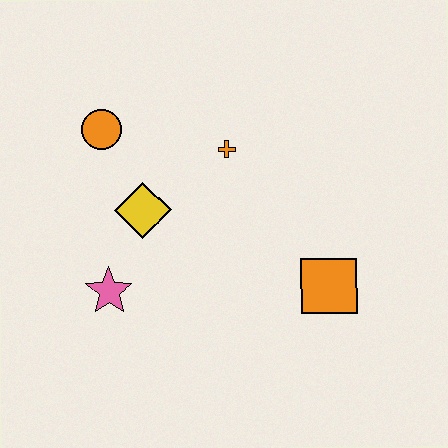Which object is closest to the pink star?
The yellow diamond is closest to the pink star.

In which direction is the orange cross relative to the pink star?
The orange cross is above the pink star.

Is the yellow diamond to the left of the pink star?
No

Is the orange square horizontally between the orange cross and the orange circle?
No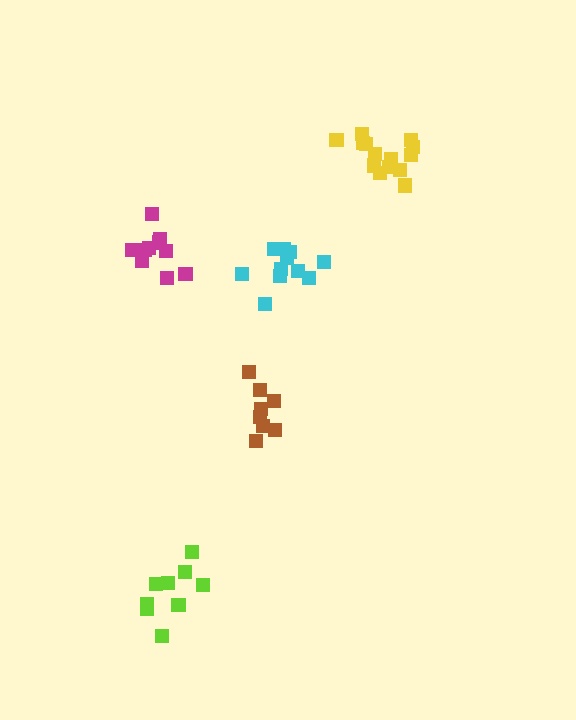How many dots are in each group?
Group 1: 10 dots, Group 2: 8 dots, Group 3: 14 dots, Group 4: 11 dots, Group 5: 9 dots (52 total).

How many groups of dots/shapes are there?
There are 5 groups.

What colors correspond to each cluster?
The clusters are colored: magenta, brown, yellow, cyan, lime.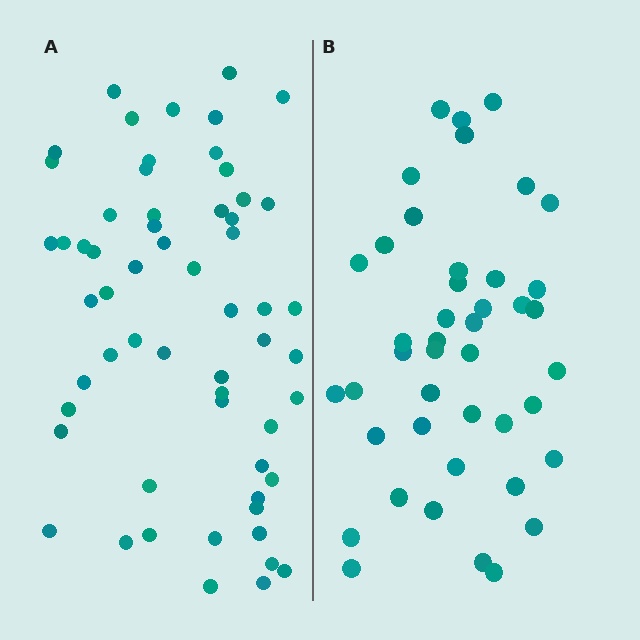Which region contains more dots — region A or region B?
Region A (the left region) has more dots.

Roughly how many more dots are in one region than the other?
Region A has approximately 15 more dots than region B.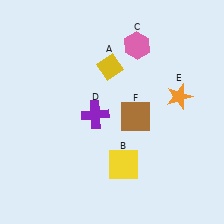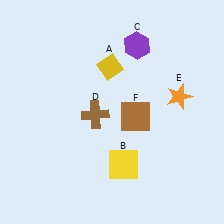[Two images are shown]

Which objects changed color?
C changed from pink to purple. D changed from purple to brown.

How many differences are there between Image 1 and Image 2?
There are 2 differences between the two images.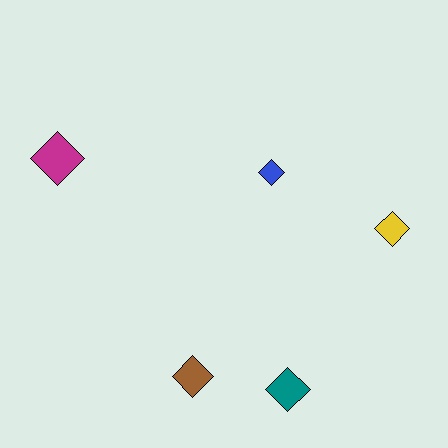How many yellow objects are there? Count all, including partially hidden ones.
There is 1 yellow object.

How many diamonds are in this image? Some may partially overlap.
There are 5 diamonds.